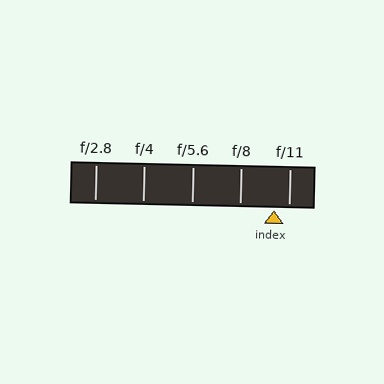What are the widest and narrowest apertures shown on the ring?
The widest aperture shown is f/2.8 and the narrowest is f/11.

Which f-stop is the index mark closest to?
The index mark is closest to f/11.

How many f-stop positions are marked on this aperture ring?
There are 5 f-stop positions marked.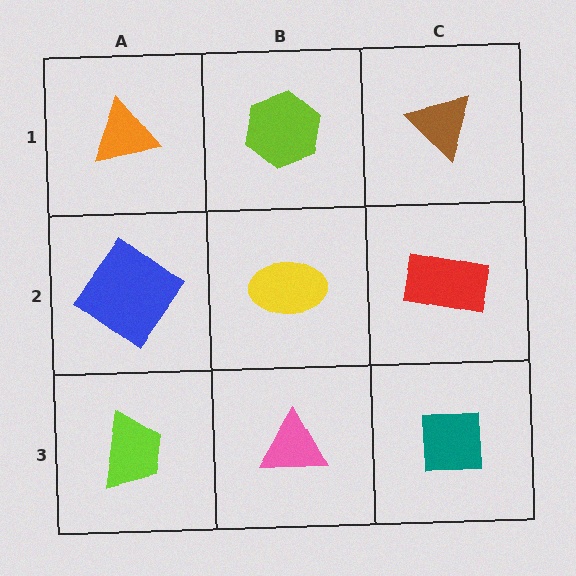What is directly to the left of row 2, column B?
A blue diamond.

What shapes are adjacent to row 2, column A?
An orange triangle (row 1, column A), a lime trapezoid (row 3, column A), a yellow ellipse (row 2, column B).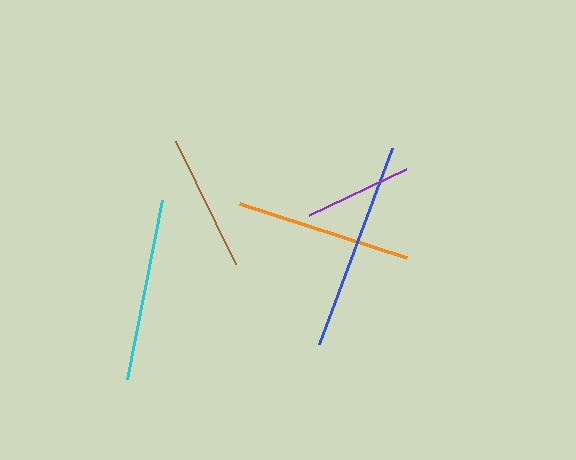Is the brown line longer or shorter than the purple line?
The brown line is longer than the purple line.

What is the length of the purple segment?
The purple segment is approximately 107 pixels long.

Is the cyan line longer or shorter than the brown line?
The cyan line is longer than the brown line.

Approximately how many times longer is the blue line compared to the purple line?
The blue line is approximately 2.0 times the length of the purple line.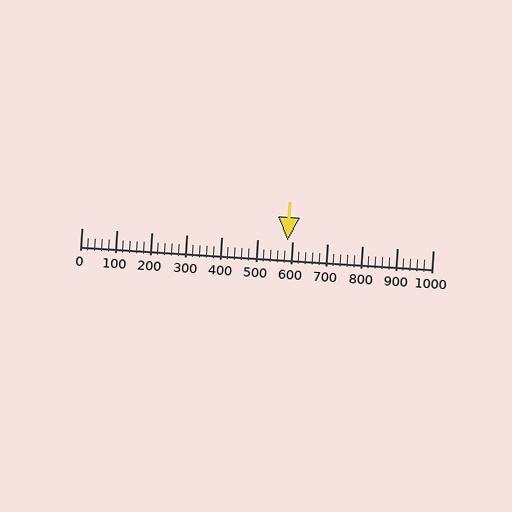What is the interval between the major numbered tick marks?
The major tick marks are spaced 100 units apart.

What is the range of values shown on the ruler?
The ruler shows values from 0 to 1000.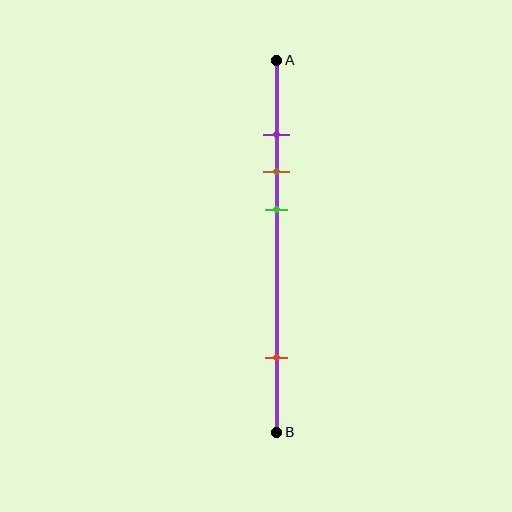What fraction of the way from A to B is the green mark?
The green mark is approximately 40% (0.4) of the way from A to B.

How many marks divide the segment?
There are 4 marks dividing the segment.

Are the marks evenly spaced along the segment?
No, the marks are not evenly spaced.